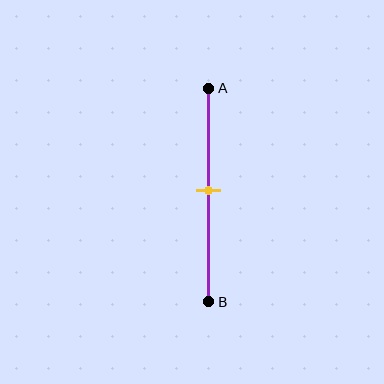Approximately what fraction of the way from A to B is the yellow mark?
The yellow mark is approximately 50% of the way from A to B.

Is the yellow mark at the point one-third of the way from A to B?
No, the mark is at about 50% from A, not at the 33% one-third point.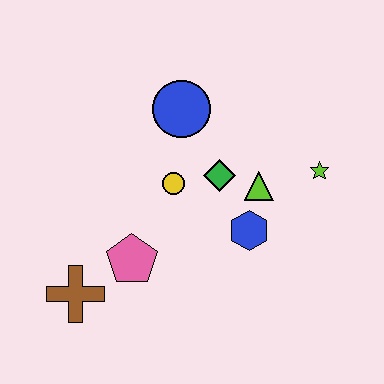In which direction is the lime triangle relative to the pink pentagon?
The lime triangle is to the right of the pink pentagon.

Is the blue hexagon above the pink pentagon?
Yes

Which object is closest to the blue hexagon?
The lime triangle is closest to the blue hexagon.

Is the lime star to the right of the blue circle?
Yes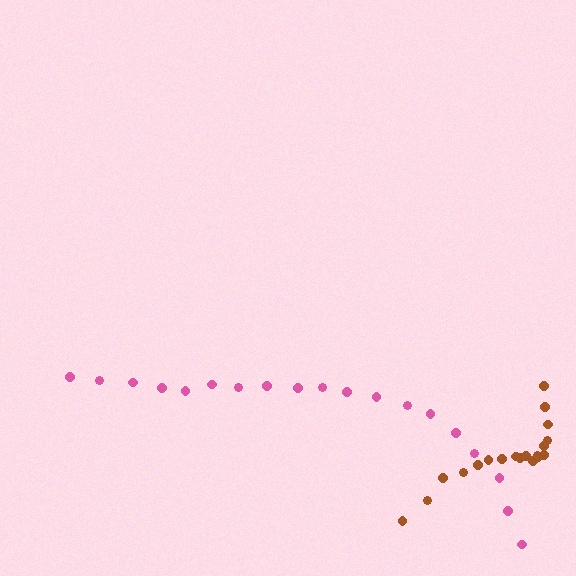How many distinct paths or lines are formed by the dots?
There are 2 distinct paths.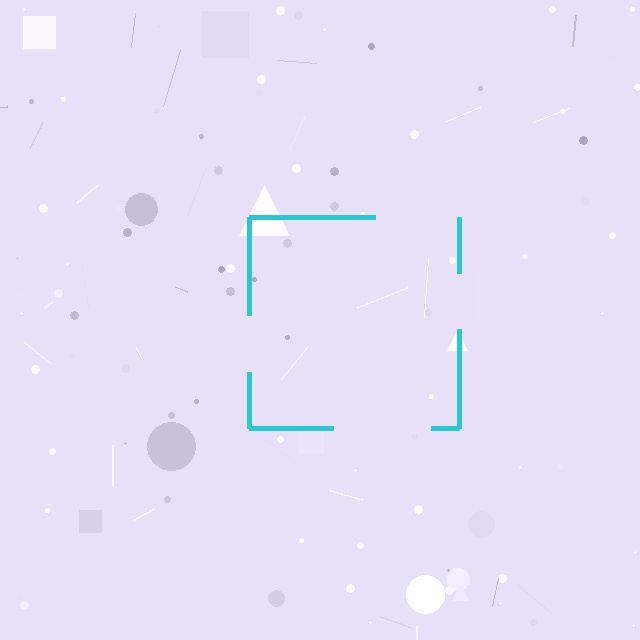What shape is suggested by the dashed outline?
The dashed outline suggests a square.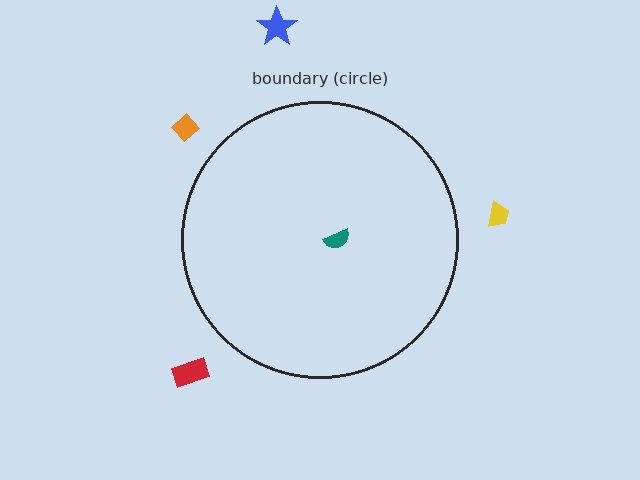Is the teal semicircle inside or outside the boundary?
Inside.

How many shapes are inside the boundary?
1 inside, 4 outside.